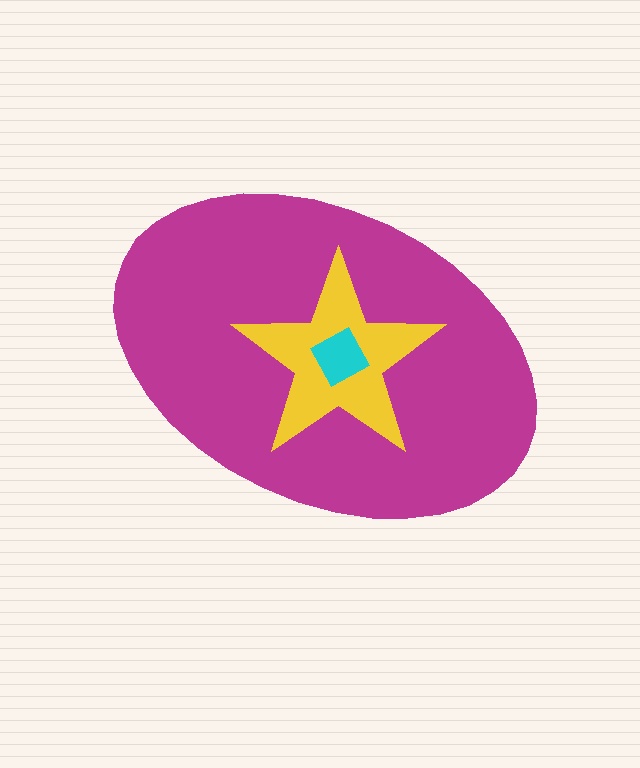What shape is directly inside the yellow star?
The cyan square.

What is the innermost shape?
The cyan square.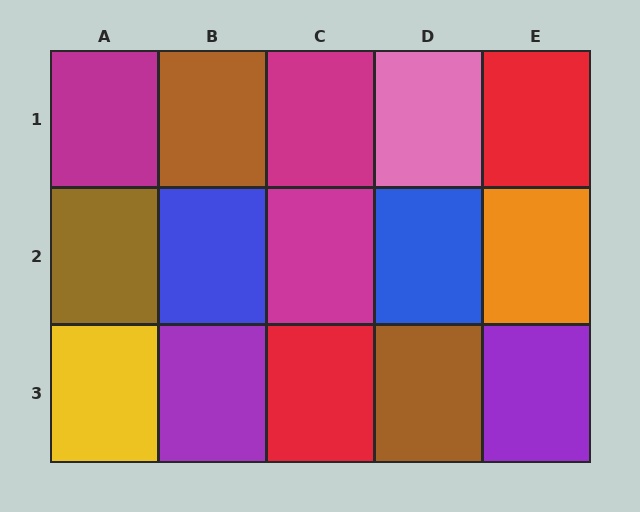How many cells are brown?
3 cells are brown.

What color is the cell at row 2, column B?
Blue.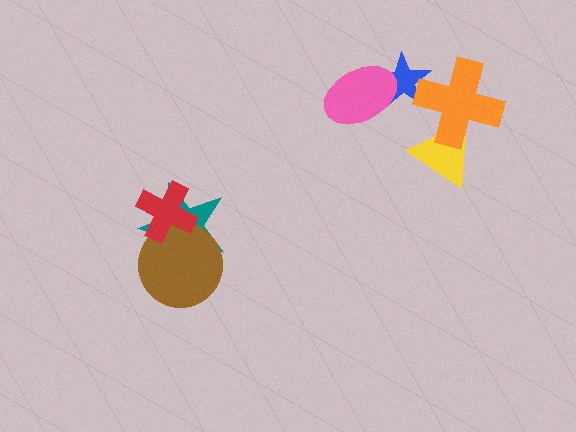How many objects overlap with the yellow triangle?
1 object overlaps with the yellow triangle.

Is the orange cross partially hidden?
No, no other shape covers it.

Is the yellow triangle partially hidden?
Yes, it is partially covered by another shape.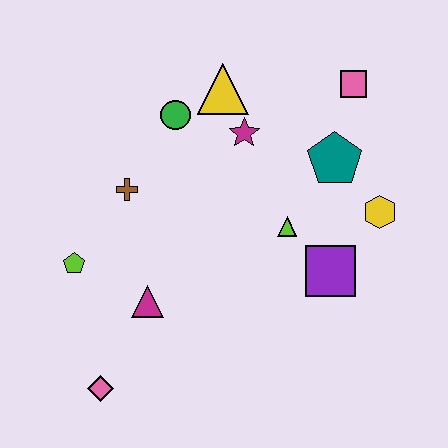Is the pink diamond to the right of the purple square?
No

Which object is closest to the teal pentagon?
The yellow hexagon is closest to the teal pentagon.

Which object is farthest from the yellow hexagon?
The pink diamond is farthest from the yellow hexagon.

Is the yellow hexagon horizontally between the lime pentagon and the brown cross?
No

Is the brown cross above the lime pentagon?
Yes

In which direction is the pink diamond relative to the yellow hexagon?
The pink diamond is to the left of the yellow hexagon.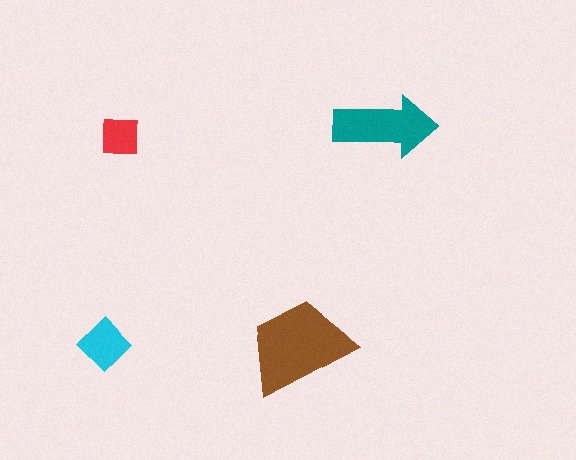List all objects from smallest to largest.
The red square, the cyan diamond, the teal arrow, the brown trapezoid.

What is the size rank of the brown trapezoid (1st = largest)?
1st.